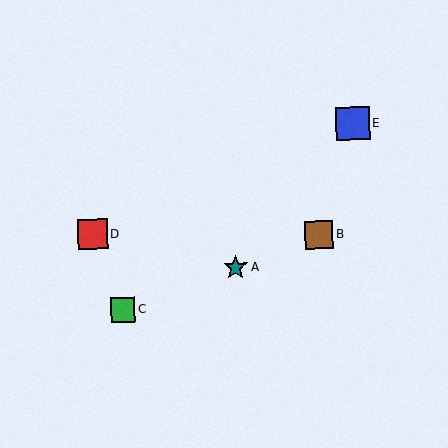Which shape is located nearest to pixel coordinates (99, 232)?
The red square (labeled D) at (93, 234) is nearest to that location.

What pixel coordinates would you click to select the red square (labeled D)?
Click at (93, 234) to select the red square D.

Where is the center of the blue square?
The center of the blue square is at (353, 123).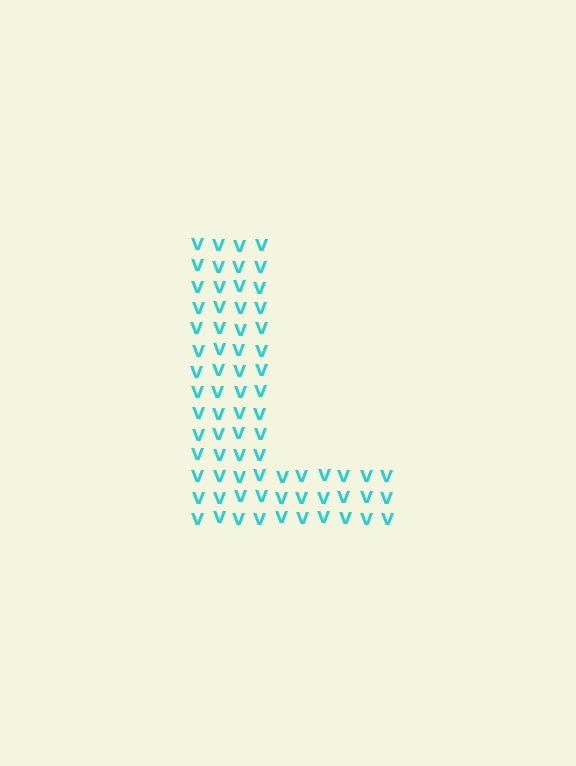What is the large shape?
The large shape is the letter L.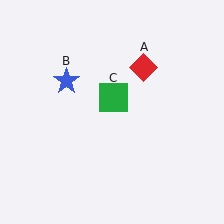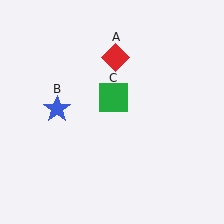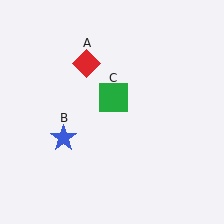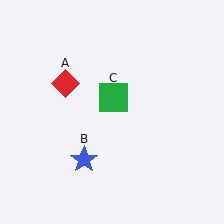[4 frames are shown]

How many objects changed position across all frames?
2 objects changed position: red diamond (object A), blue star (object B).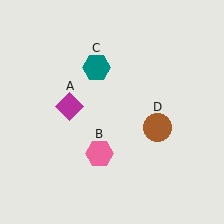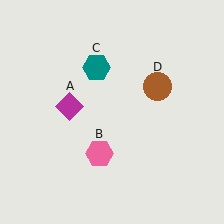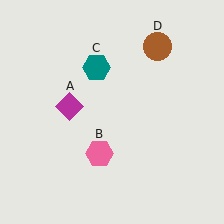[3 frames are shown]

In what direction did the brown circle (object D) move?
The brown circle (object D) moved up.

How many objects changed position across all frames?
1 object changed position: brown circle (object D).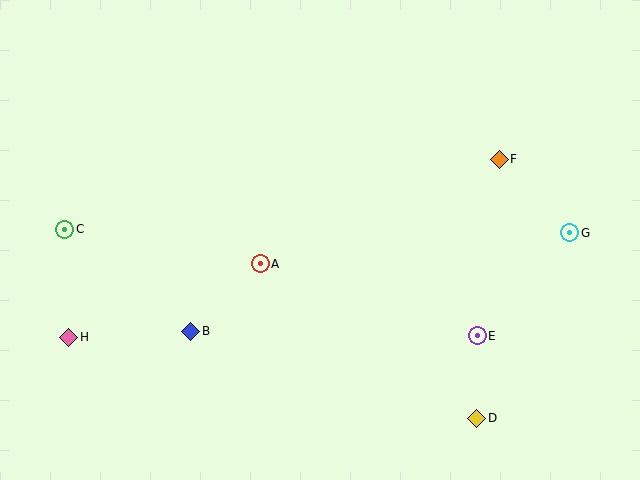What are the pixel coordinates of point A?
Point A is at (260, 264).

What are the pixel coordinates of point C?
Point C is at (65, 229).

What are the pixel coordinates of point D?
Point D is at (477, 418).